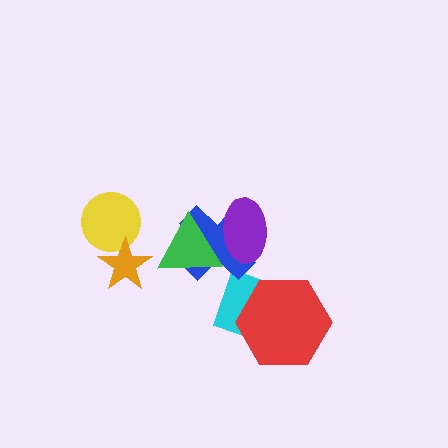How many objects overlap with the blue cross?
3 objects overlap with the blue cross.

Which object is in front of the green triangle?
The purple ellipse is in front of the green triangle.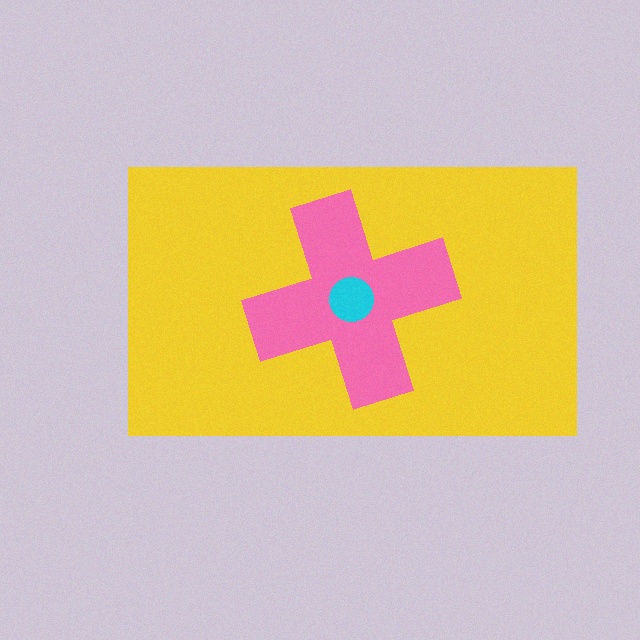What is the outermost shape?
The yellow rectangle.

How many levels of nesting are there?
3.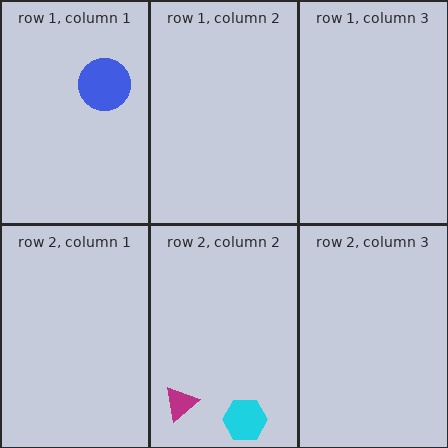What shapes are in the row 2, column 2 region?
The cyan hexagon, the magenta triangle.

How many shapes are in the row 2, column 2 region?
2.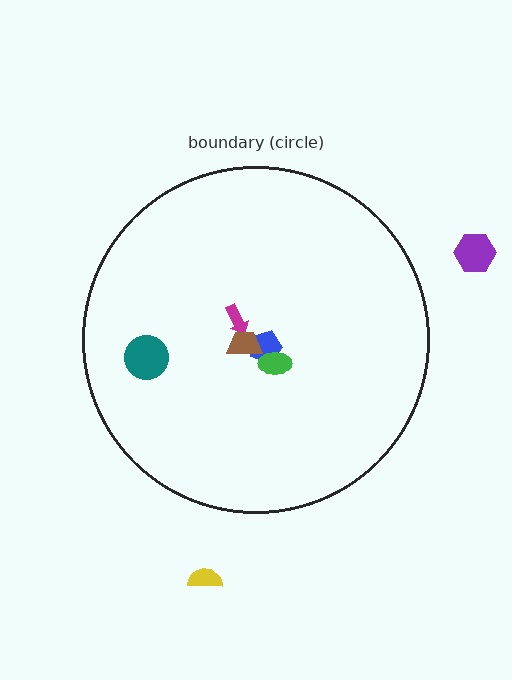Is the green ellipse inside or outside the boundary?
Inside.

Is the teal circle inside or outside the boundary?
Inside.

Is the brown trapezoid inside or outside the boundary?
Inside.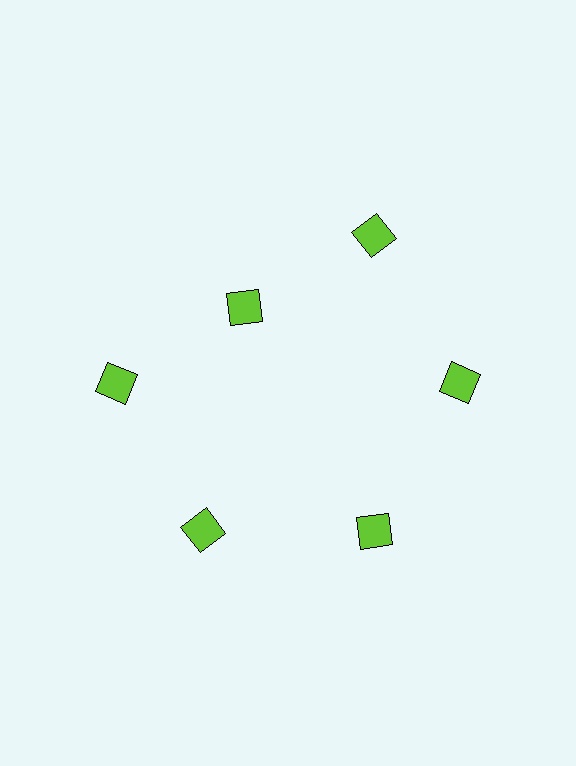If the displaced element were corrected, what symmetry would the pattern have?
It would have 6-fold rotational symmetry — the pattern would map onto itself every 60 degrees.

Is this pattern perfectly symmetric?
No. The 6 lime diamonds are arranged in a ring, but one element near the 11 o'clock position is pulled inward toward the center, breaking the 6-fold rotational symmetry.